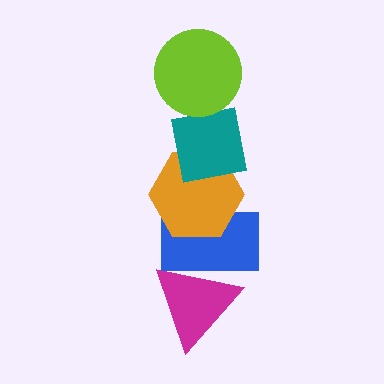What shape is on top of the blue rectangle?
The orange hexagon is on top of the blue rectangle.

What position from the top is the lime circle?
The lime circle is 1st from the top.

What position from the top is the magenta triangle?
The magenta triangle is 5th from the top.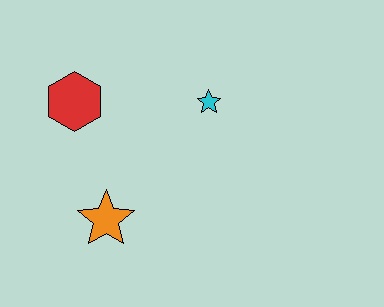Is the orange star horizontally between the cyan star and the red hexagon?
Yes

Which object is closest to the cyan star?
The red hexagon is closest to the cyan star.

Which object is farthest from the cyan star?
The orange star is farthest from the cyan star.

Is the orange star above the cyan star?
No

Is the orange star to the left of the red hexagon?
No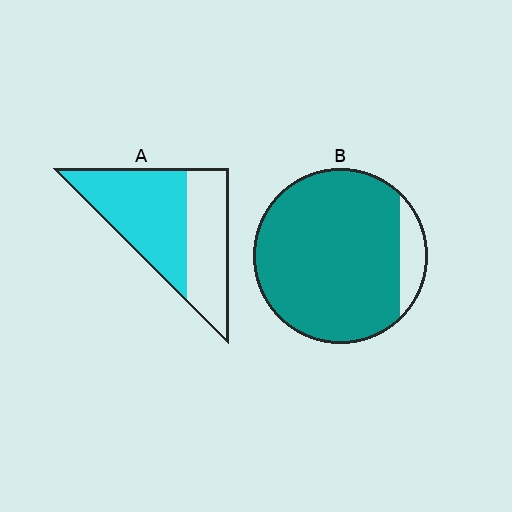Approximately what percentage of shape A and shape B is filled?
A is approximately 60% and B is approximately 90%.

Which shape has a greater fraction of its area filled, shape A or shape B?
Shape B.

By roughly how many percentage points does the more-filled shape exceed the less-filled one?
By roughly 30 percentage points (B over A).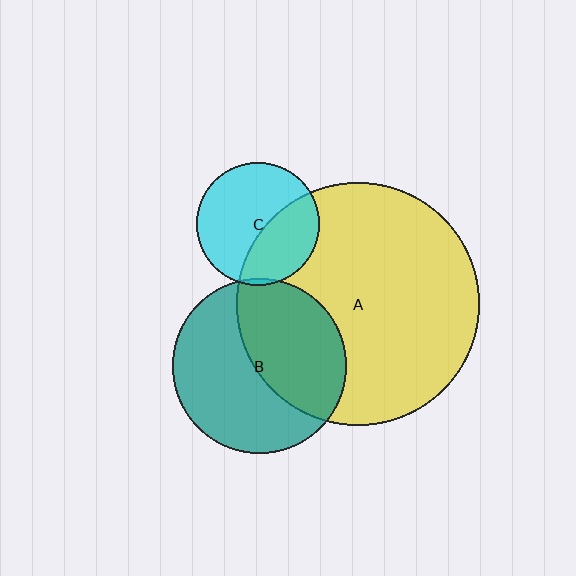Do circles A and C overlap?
Yes.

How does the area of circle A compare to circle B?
Approximately 1.9 times.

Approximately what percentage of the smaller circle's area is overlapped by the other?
Approximately 40%.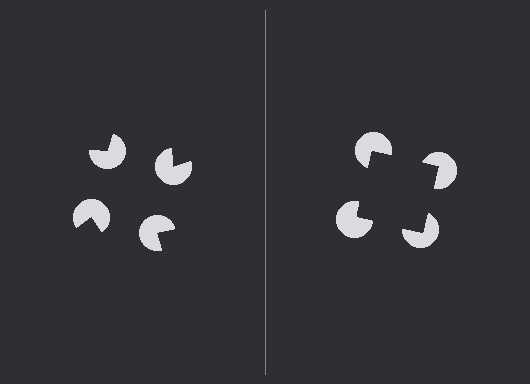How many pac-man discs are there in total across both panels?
8 — 4 on each side.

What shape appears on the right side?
An illusory square.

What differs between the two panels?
The pac-man discs are positioned identically on both sides; only the wedge orientations differ. On the right they align to a square; on the left they are misaligned.